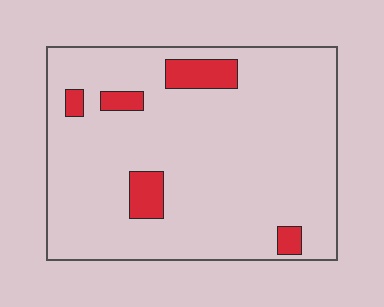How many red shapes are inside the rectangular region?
5.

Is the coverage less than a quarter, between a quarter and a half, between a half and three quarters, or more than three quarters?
Less than a quarter.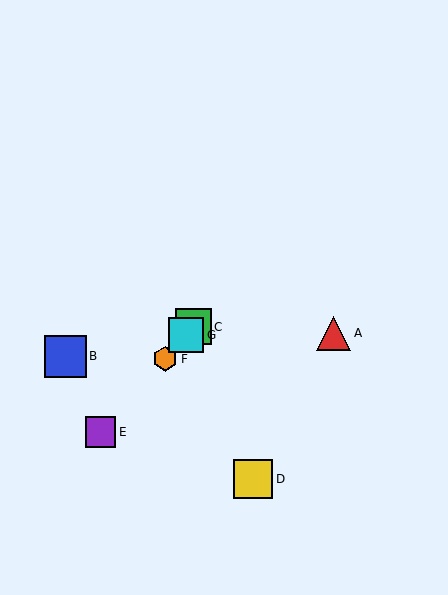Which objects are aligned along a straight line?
Objects C, E, F, G are aligned along a straight line.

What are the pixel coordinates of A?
Object A is at (334, 333).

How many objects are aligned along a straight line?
4 objects (C, E, F, G) are aligned along a straight line.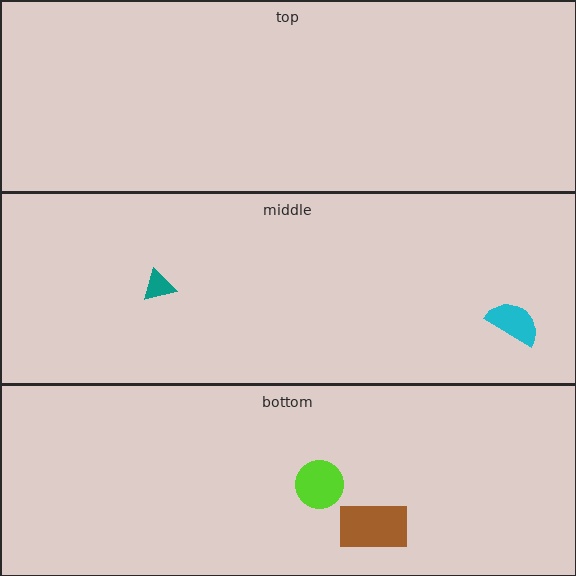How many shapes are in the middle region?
2.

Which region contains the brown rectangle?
The bottom region.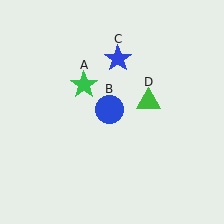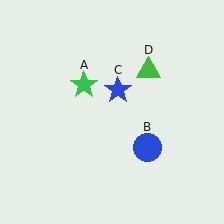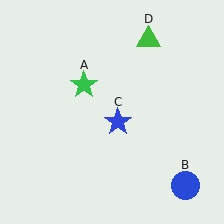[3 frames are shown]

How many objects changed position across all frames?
3 objects changed position: blue circle (object B), blue star (object C), green triangle (object D).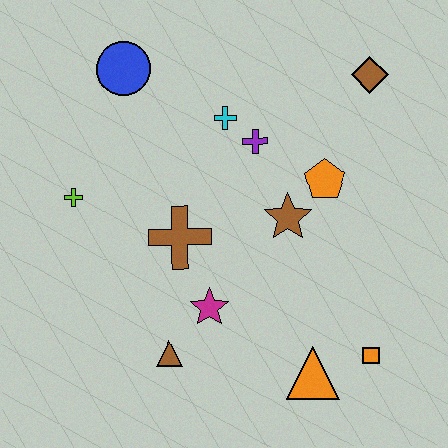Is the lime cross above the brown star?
Yes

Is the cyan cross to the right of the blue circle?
Yes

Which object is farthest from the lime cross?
The orange square is farthest from the lime cross.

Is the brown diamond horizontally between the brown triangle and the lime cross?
No